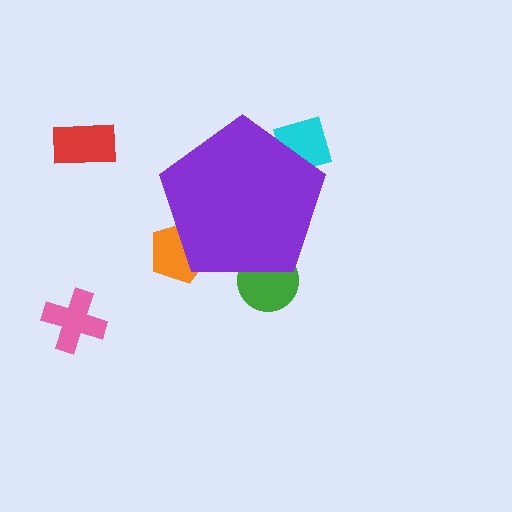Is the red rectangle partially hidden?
No, the red rectangle is fully visible.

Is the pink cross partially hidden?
No, the pink cross is fully visible.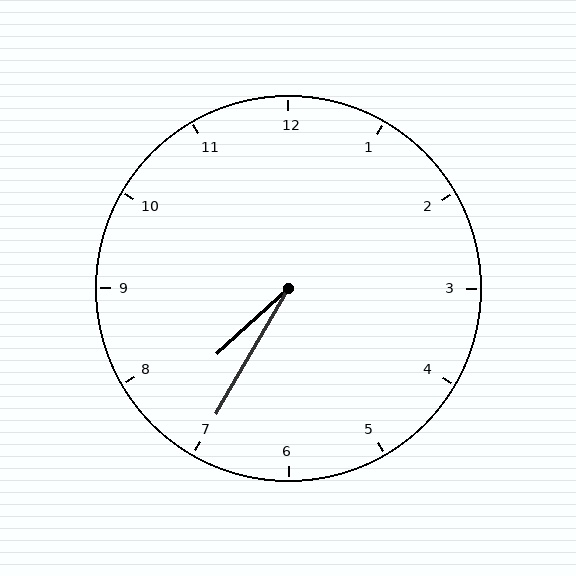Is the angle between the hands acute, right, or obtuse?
It is acute.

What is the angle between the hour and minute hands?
Approximately 18 degrees.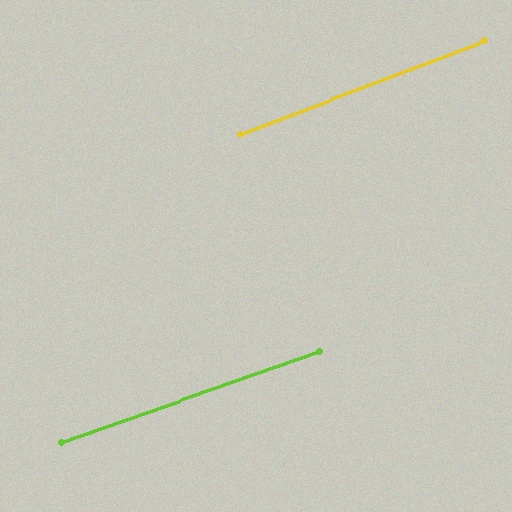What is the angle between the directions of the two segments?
Approximately 1 degree.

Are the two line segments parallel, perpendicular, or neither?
Parallel — their directions differ by only 1.4°.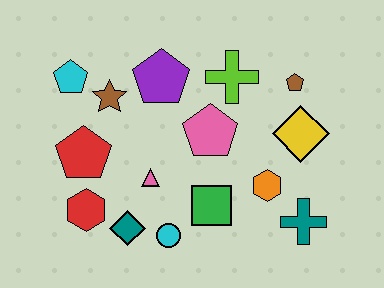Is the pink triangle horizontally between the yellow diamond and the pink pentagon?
No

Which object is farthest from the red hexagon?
The brown pentagon is farthest from the red hexagon.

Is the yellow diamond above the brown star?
No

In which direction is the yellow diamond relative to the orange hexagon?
The yellow diamond is above the orange hexagon.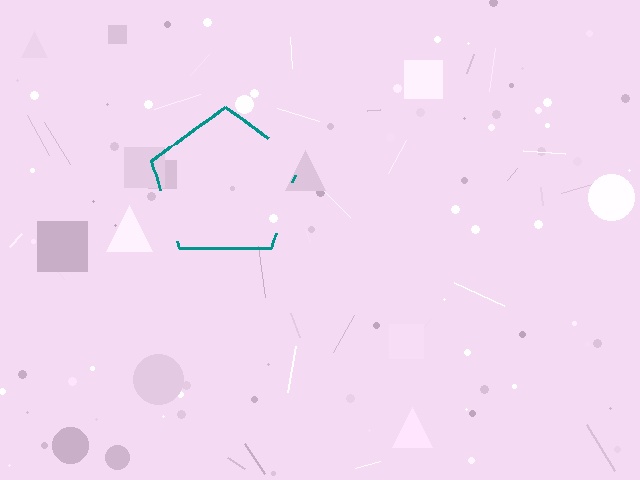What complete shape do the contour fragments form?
The contour fragments form a pentagon.